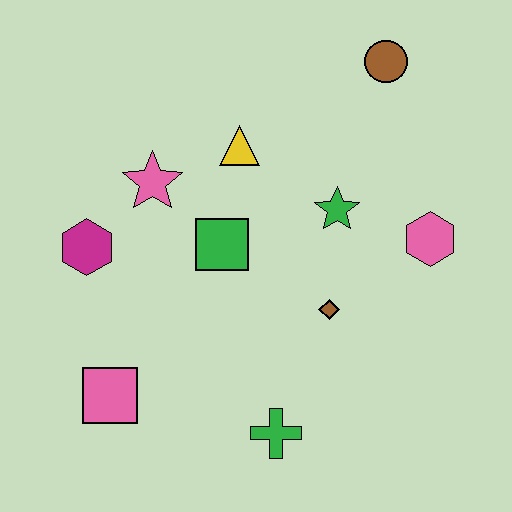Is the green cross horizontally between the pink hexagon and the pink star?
Yes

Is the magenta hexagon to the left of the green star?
Yes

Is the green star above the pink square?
Yes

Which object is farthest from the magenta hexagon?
The brown circle is farthest from the magenta hexagon.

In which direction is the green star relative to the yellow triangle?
The green star is to the right of the yellow triangle.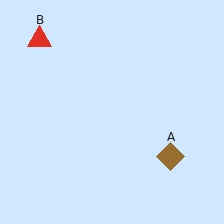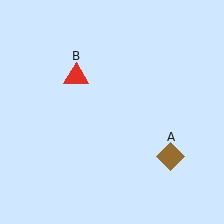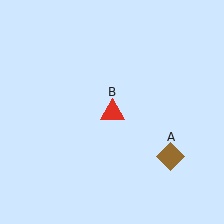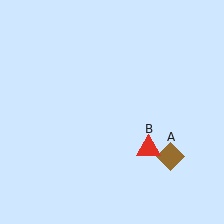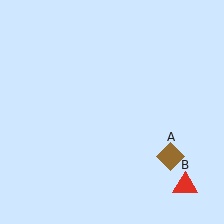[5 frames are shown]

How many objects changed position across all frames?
1 object changed position: red triangle (object B).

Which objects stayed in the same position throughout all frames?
Brown diamond (object A) remained stationary.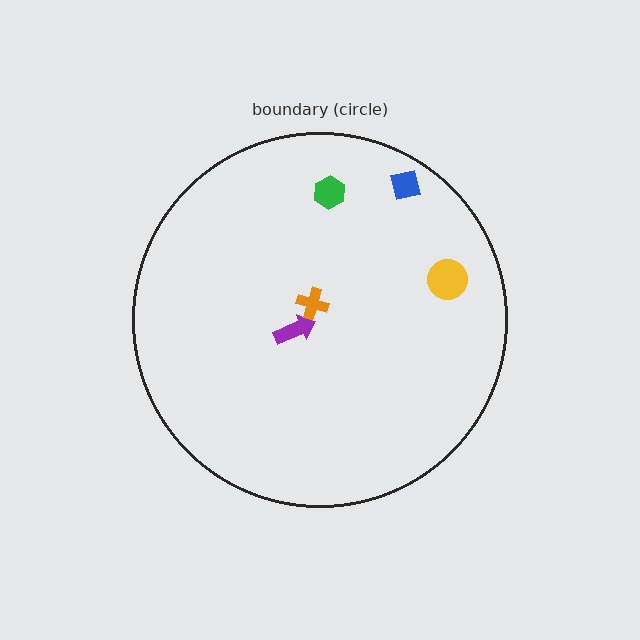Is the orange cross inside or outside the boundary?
Inside.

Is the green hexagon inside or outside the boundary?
Inside.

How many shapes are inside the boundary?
5 inside, 0 outside.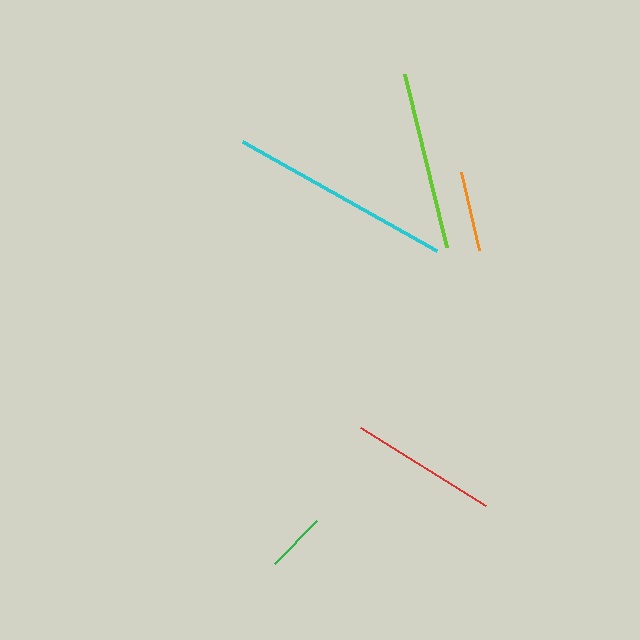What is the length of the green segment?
The green segment is approximately 61 pixels long.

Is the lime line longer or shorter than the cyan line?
The cyan line is longer than the lime line.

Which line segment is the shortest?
The green line is the shortest at approximately 61 pixels.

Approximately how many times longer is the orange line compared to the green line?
The orange line is approximately 1.3 times the length of the green line.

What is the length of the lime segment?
The lime segment is approximately 178 pixels long.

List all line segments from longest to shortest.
From longest to shortest: cyan, lime, red, orange, green.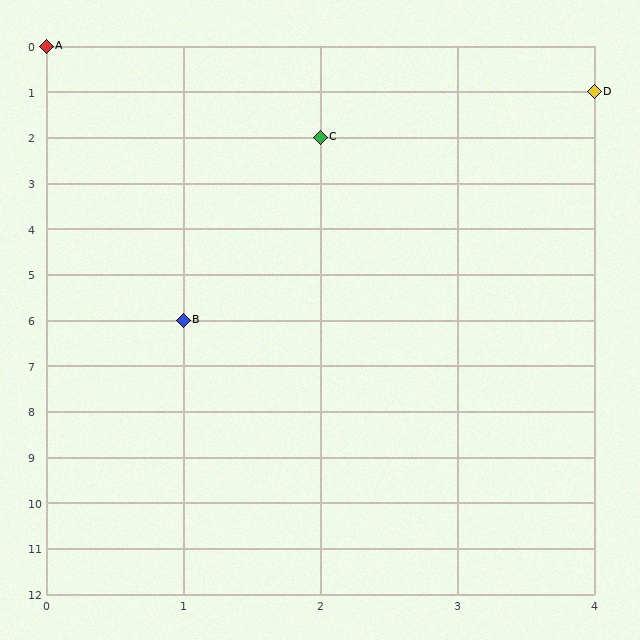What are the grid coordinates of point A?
Point A is at grid coordinates (0, 0).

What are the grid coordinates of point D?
Point D is at grid coordinates (4, 1).